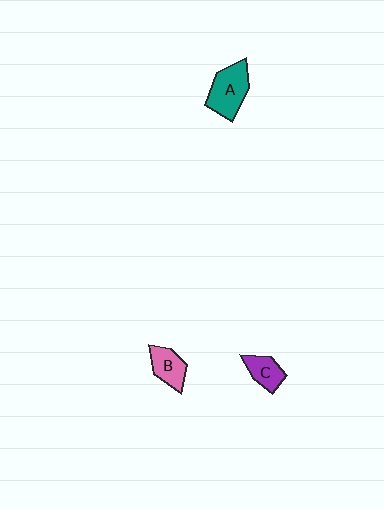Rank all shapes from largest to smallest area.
From largest to smallest: A (teal), B (pink), C (purple).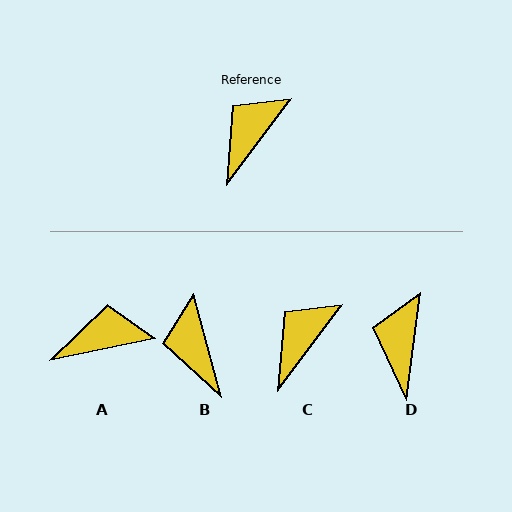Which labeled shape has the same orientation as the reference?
C.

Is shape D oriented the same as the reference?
No, it is off by about 29 degrees.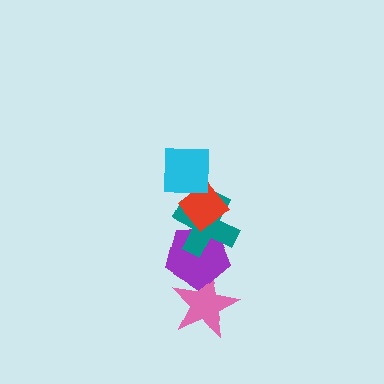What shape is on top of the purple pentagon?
The teal cross is on top of the purple pentagon.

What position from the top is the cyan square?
The cyan square is 1st from the top.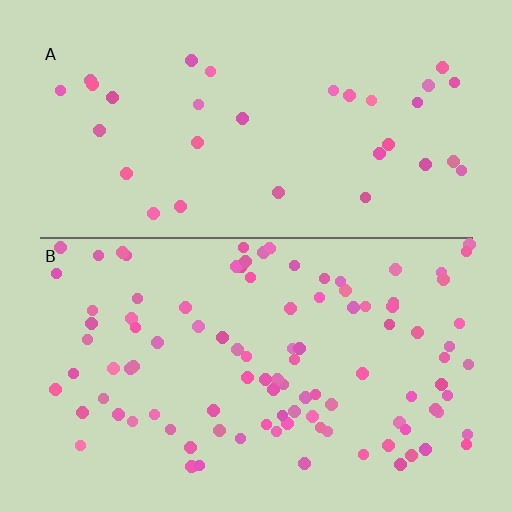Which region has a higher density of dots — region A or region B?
B (the bottom).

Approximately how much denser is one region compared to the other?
Approximately 3.1× — region B over region A.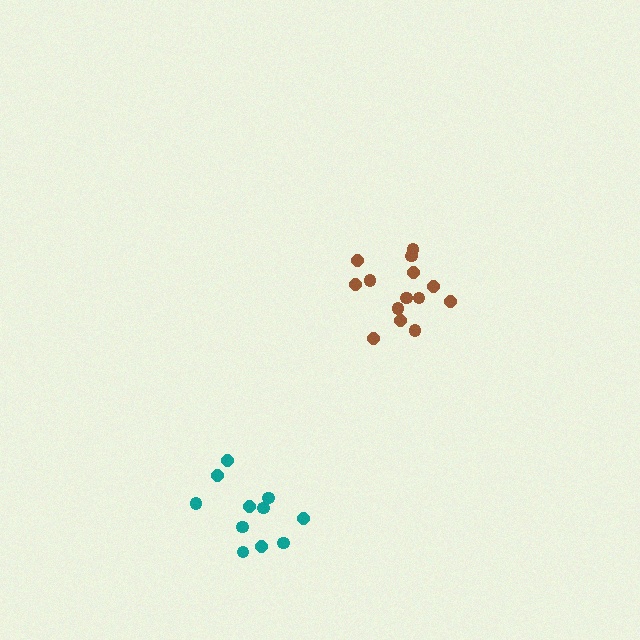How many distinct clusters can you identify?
There are 2 distinct clusters.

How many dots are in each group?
Group 1: 11 dots, Group 2: 14 dots (25 total).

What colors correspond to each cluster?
The clusters are colored: teal, brown.